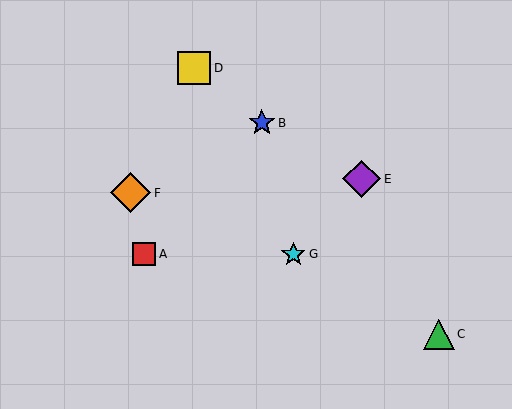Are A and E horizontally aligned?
No, A is at y≈254 and E is at y≈179.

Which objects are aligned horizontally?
Objects A, G are aligned horizontally.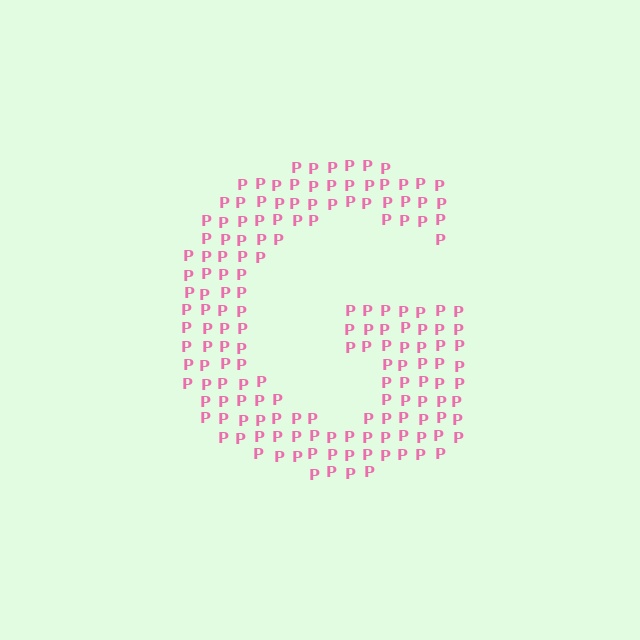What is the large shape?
The large shape is the letter G.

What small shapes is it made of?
It is made of small letter P's.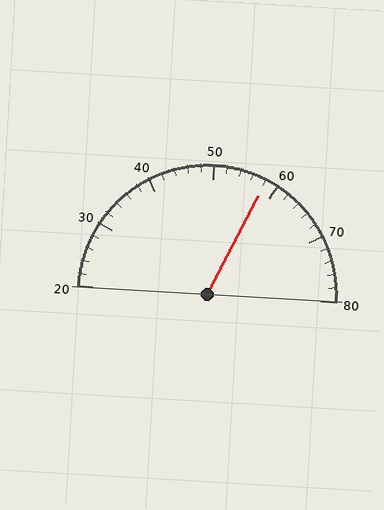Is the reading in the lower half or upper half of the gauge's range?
The reading is in the upper half of the range (20 to 80).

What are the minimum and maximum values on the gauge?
The gauge ranges from 20 to 80.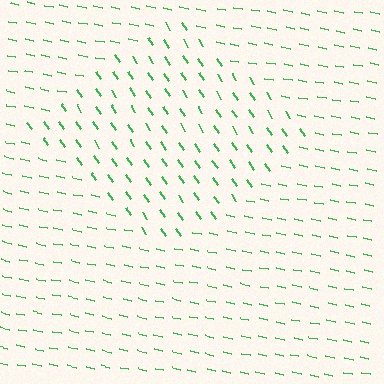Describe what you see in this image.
The image is filled with small green line segments. A diamond region in the image has lines oriented differently from the surrounding lines, creating a visible texture boundary.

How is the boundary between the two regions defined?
The boundary is defined purely by a change in line orientation (approximately 45 degrees difference). All lines are the same color and thickness.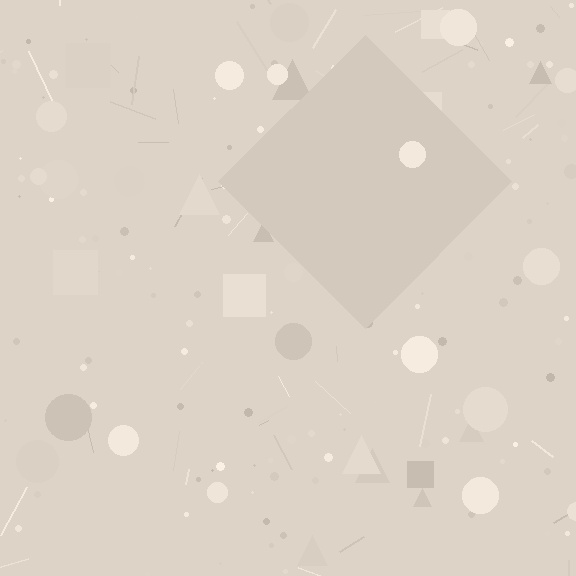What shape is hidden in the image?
A diamond is hidden in the image.